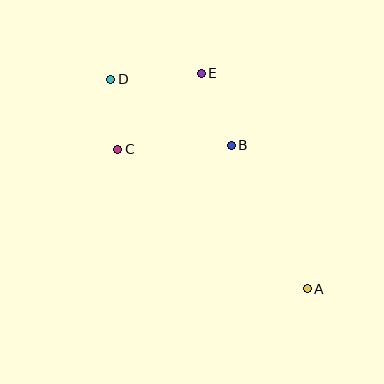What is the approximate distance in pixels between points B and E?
The distance between B and E is approximately 78 pixels.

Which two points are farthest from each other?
Points A and D are farthest from each other.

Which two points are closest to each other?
Points C and D are closest to each other.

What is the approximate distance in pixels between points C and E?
The distance between C and E is approximately 113 pixels.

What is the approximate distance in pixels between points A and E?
The distance between A and E is approximately 240 pixels.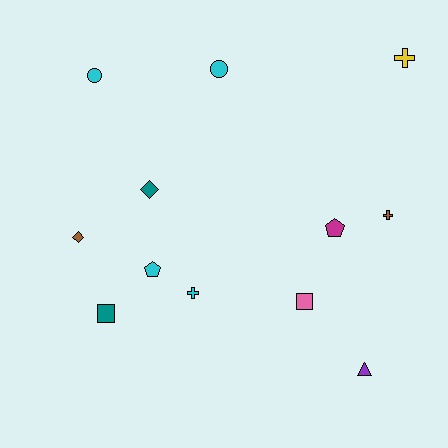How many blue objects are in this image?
There are no blue objects.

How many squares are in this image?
There are 2 squares.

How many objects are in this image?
There are 12 objects.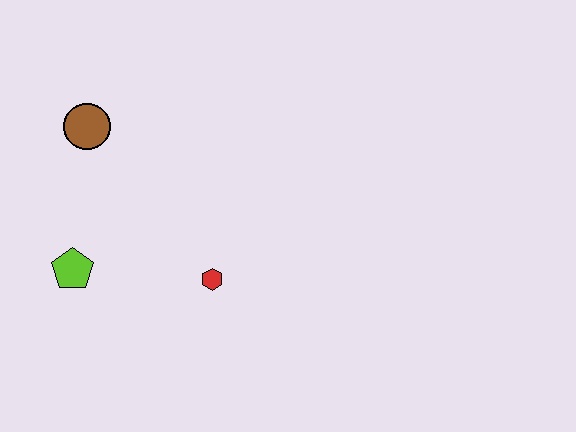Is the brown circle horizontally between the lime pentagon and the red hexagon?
Yes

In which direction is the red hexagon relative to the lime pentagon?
The red hexagon is to the right of the lime pentagon.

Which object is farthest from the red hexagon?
The brown circle is farthest from the red hexagon.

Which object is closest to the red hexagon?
The lime pentagon is closest to the red hexagon.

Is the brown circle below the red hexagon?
No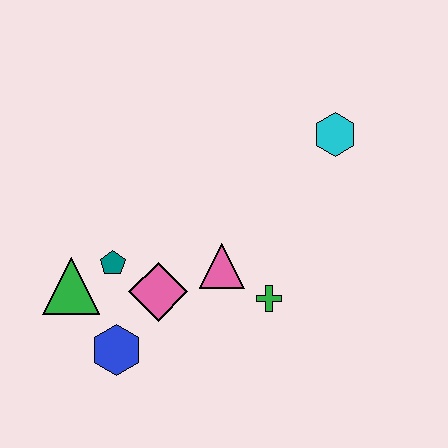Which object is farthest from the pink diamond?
The cyan hexagon is farthest from the pink diamond.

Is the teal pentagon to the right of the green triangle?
Yes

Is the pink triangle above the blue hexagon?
Yes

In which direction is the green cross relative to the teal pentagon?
The green cross is to the right of the teal pentagon.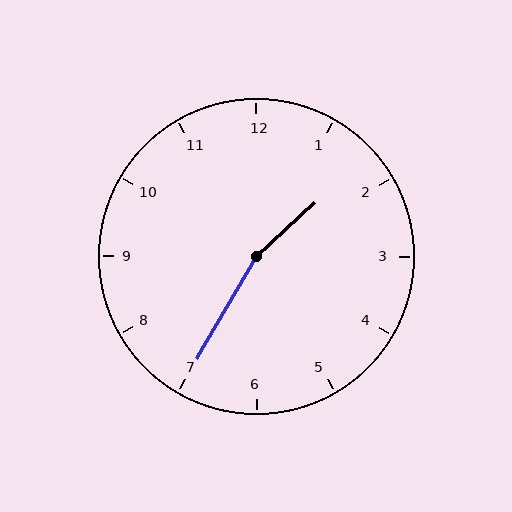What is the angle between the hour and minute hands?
Approximately 162 degrees.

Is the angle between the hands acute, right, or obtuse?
It is obtuse.